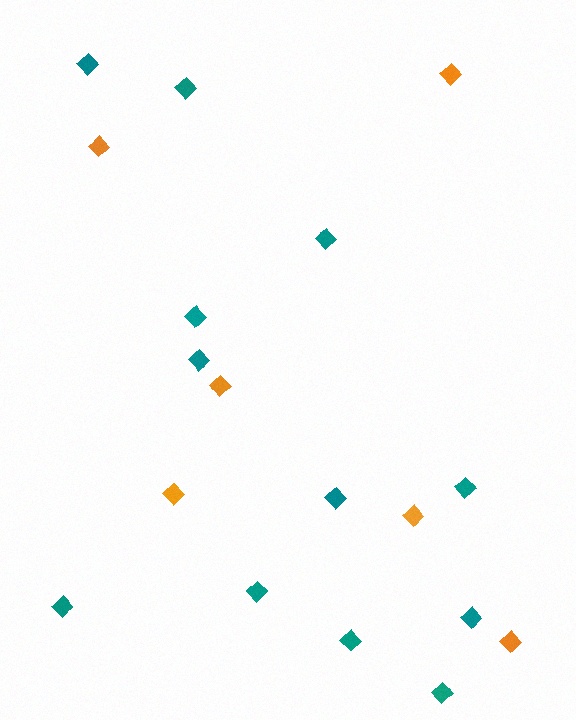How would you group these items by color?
There are 2 groups: one group of teal diamonds (12) and one group of orange diamonds (6).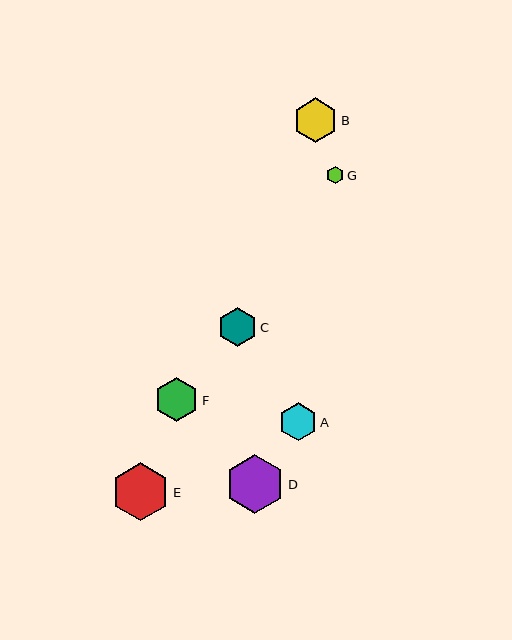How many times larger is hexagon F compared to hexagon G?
Hexagon F is approximately 2.6 times the size of hexagon G.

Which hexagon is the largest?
Hexagon D is the largest with a size of approximately 60 pixels.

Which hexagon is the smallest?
Hexagon G is the smallest with a size of approximately 17 pixels.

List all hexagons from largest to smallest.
From largest to smallest: D, E, B, F, C, A, G.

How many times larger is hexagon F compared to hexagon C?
Hexagon F is approximately 1.1 times the size of hexagon C.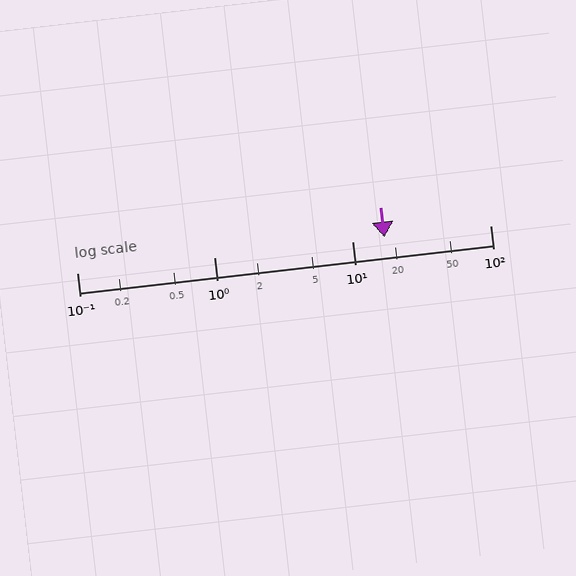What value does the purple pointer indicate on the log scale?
The pointer indicates approximately 17.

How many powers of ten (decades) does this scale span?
The scale spans 3 decades, from 0.1 to 100.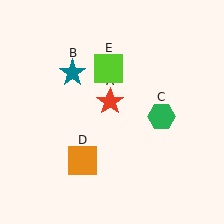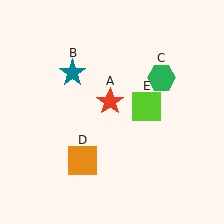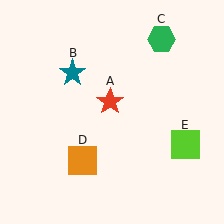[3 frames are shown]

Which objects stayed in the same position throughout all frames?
Red star (object A) and teal star (object B) and orange square (object D) remained stationary.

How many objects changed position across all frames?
2 objects changed position: green hexagon (object C), lime square (object E).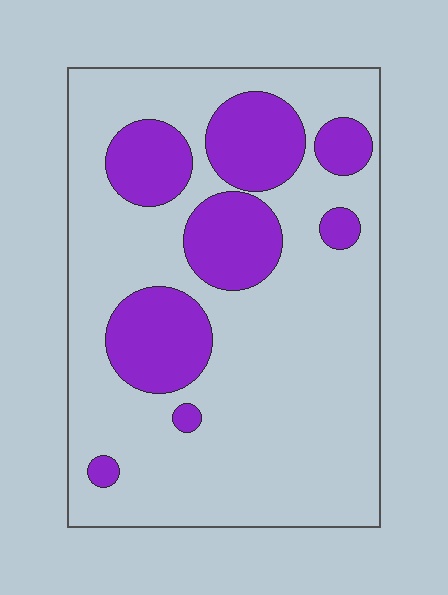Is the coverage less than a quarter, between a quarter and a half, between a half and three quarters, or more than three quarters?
Between a quarter and a half.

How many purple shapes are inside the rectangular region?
8.